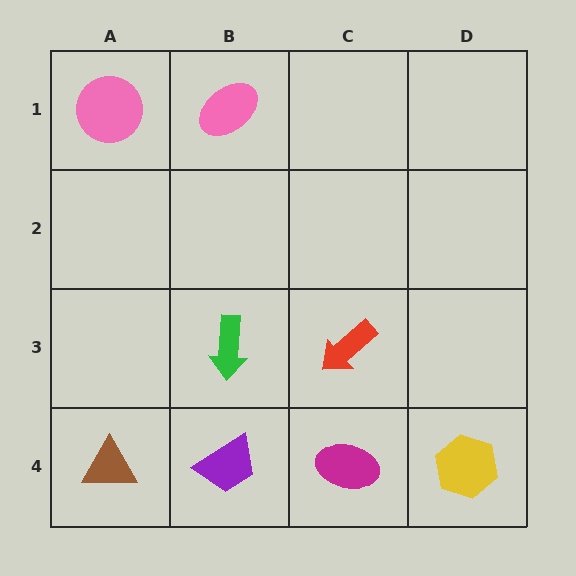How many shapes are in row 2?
0 shapes.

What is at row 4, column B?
A purple trapezoid.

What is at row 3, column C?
A red arrow.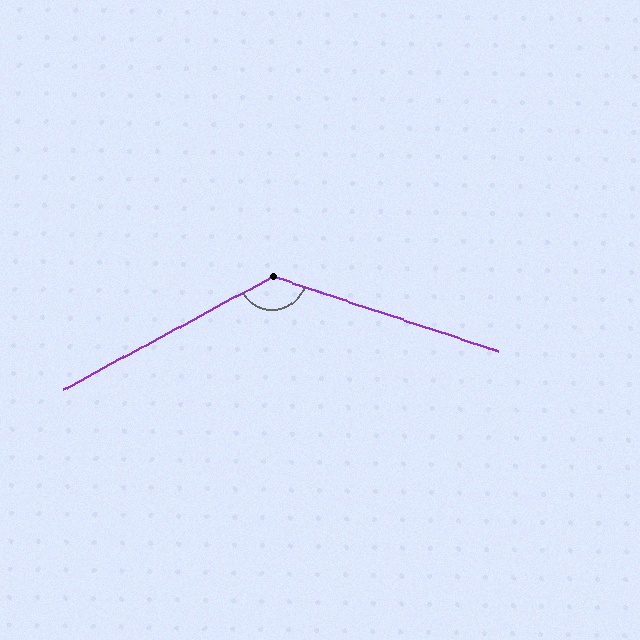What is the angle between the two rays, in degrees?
Approximately 133 degrees.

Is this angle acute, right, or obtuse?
It is obtuse.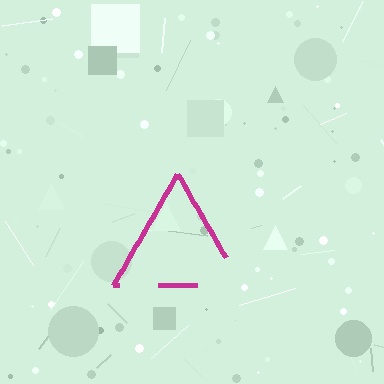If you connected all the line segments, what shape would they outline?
They would outline a triangle.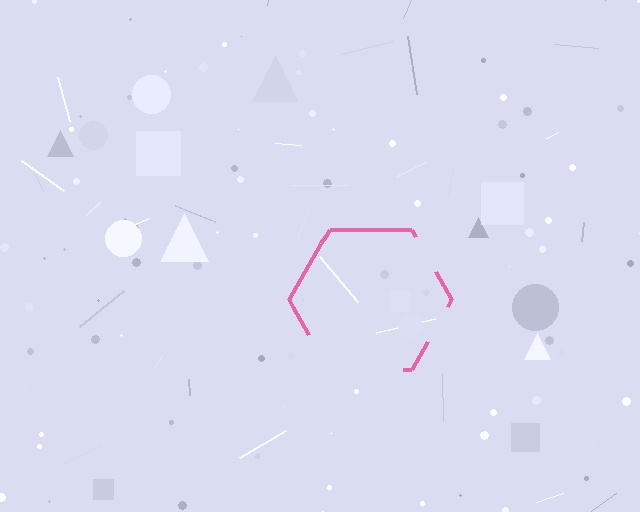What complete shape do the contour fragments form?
The contour fragments form a hexagon.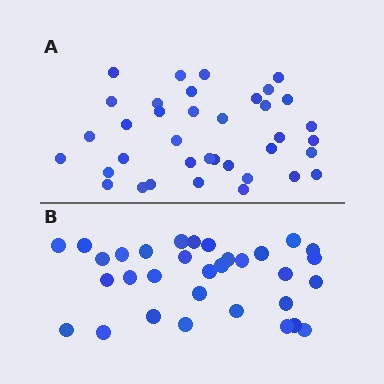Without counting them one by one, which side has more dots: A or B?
Region A (the top region) has more dots.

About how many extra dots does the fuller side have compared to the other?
Region A has about 5 more dots than region B.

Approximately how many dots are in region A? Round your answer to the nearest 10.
About 40 dots. (The exact count is 37, which rounds to 40.)